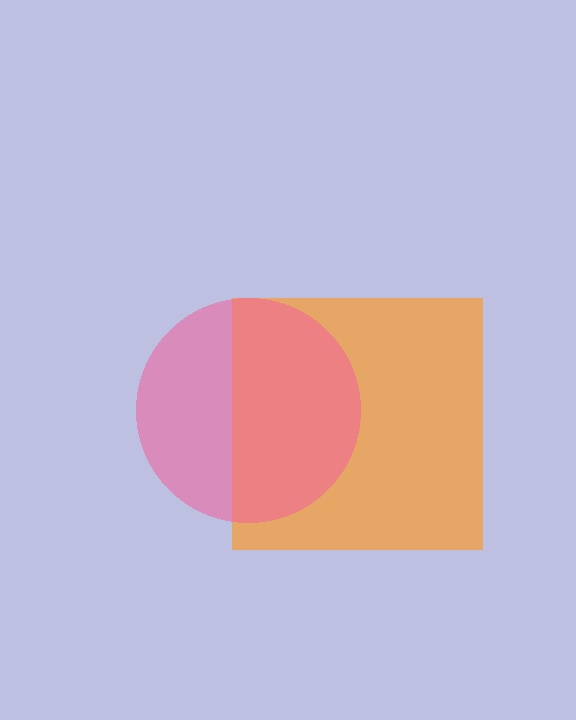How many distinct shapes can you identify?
There are 2 distinct shapes: an orange square, a pink circle.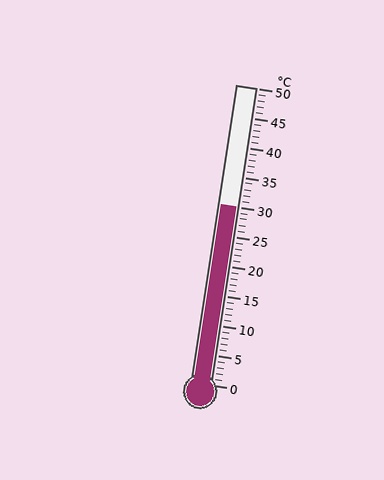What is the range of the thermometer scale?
The thermometer scale ranges from 0°C to 50°C.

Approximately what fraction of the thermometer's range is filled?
The thermometer is filled to approximately 60% of its range.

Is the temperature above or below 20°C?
The temperature is above 20°C.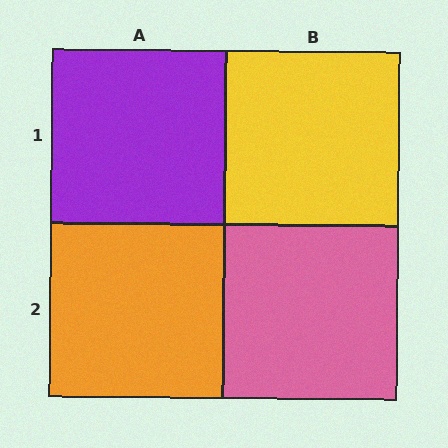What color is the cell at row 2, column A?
Orange.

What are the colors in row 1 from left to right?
Purple, yellow.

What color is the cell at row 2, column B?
Pink.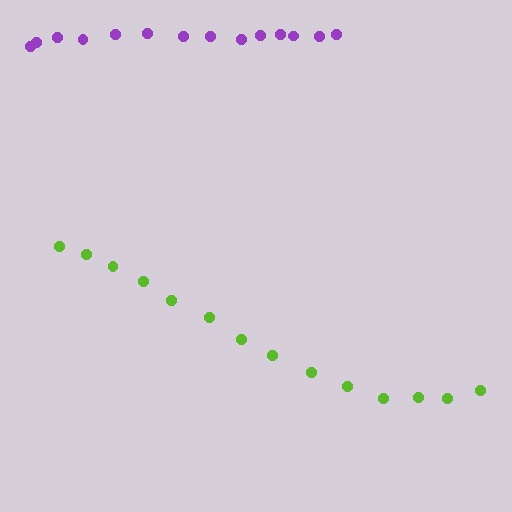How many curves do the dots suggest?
There are 2 distinct paths.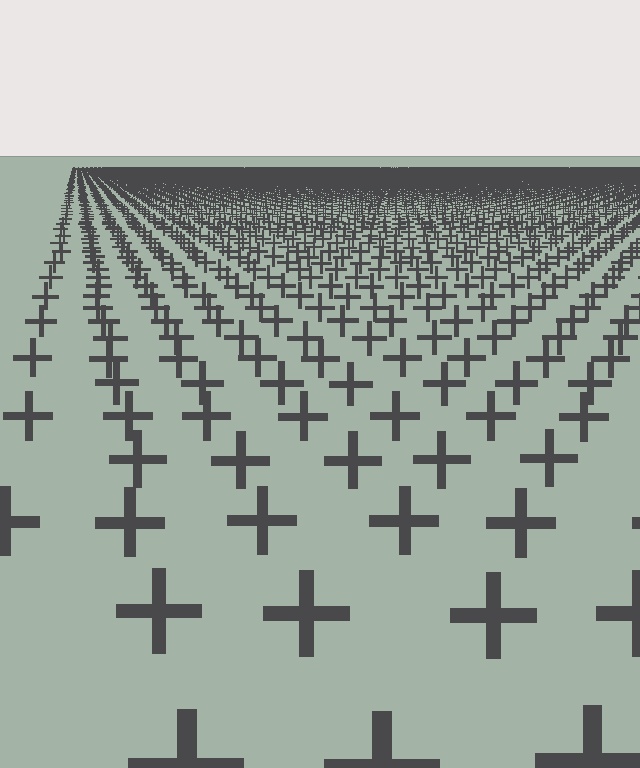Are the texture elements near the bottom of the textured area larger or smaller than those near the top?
Larger. Near the bottom, elements are closer to the viewer and appear at a bigger on-screen size.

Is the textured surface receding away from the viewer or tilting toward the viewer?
The surface is receding away from the viewer. Texture elements get smaller and denser toward the top.